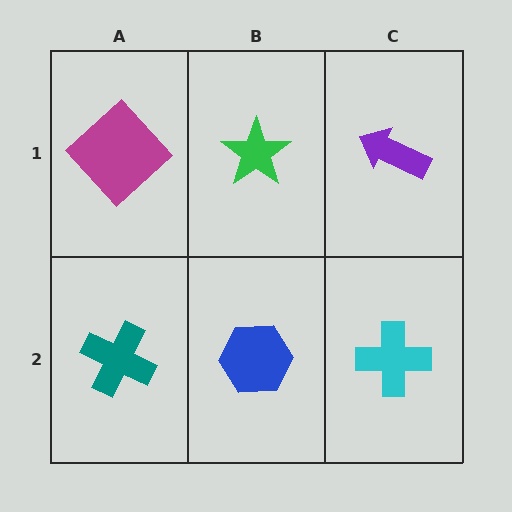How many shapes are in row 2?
3 shapes.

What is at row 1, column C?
A purple arrow.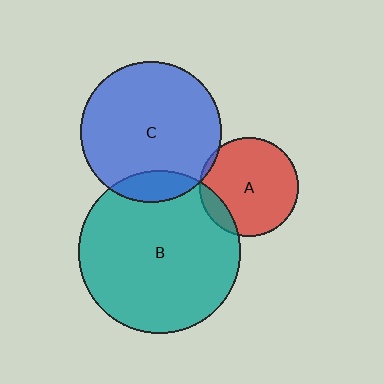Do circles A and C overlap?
Yes.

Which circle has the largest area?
Circle B (teal).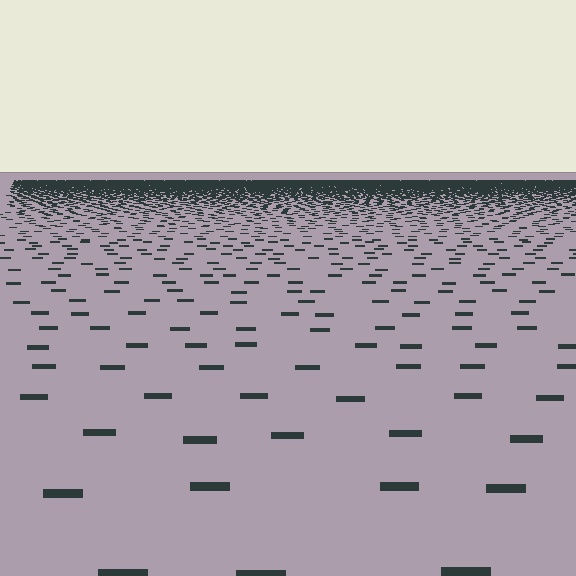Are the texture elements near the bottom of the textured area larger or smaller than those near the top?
Larger. Near the bottom, elements are closer to the viewer and appear at a bigger on-screen size.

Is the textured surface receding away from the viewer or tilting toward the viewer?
The surface is receding away from the viewer. Texture elements get smaller and denser toward the top.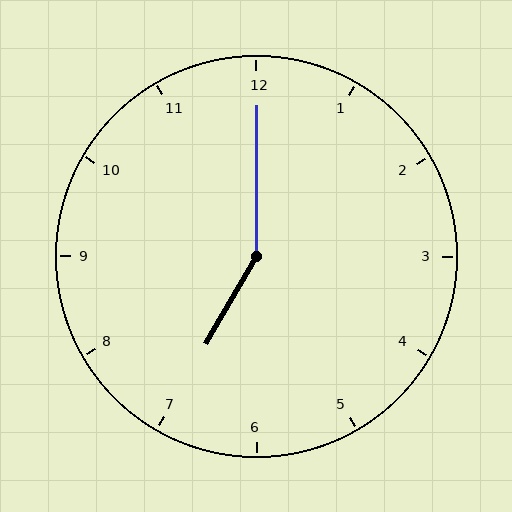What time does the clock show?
7:00.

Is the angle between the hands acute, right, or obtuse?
It is obtuse.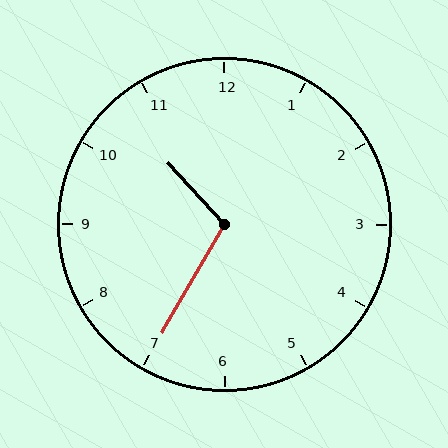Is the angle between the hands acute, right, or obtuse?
It is obtuse.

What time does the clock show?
10:35.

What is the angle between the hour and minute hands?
Approximately 108 degrees.